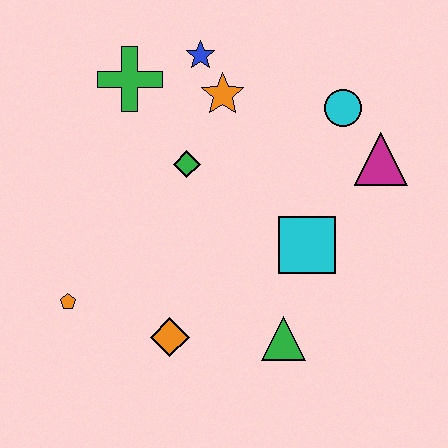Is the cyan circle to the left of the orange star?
No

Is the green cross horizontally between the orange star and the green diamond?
No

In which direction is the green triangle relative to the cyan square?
The green triangle is below the cyan square.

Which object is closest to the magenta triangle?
The cyan circle is closest to the magenta triangle.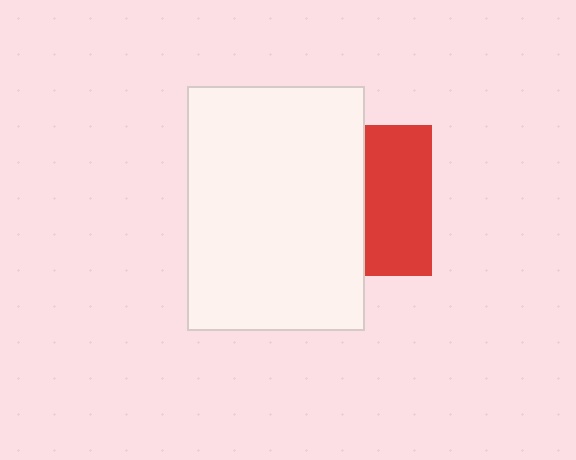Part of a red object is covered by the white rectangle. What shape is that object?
It is a square.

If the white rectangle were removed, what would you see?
You would see the complete red square.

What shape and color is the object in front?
The object in front is a white rectangle.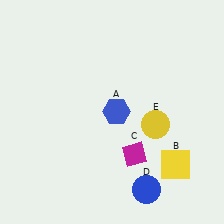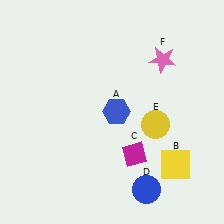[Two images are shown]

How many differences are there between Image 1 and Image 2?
There is 1 difference between the two images.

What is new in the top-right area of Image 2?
A pink star (F) was added in the top-right area of Image 2.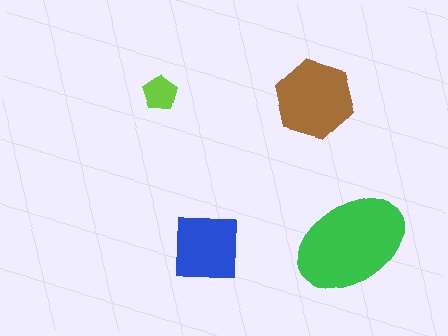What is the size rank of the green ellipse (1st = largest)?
1st.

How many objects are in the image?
There are 4 objects in the image.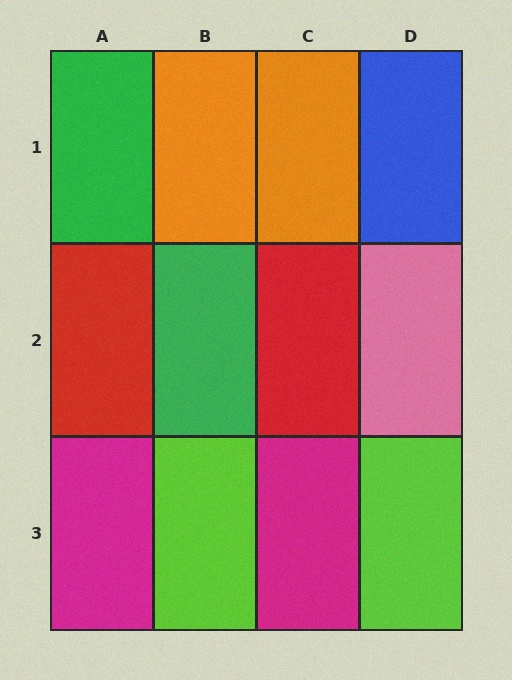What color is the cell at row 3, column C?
Magenta.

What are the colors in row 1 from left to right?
Green, orange, orange, blue.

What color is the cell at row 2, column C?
Red.